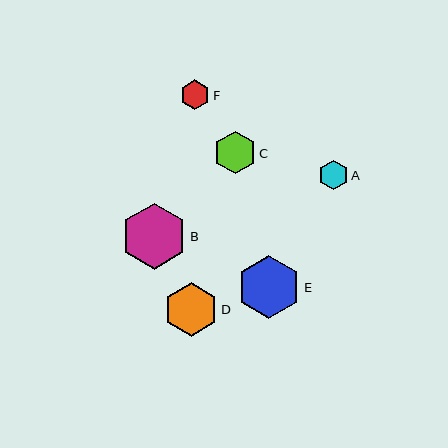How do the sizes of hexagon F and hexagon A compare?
Hexagon F and hexagon A are approximately the same size.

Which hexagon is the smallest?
Hexagon A is the smallest with a size of approximately 29 pixels.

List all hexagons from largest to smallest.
From largest to smallest: B, E, D, C, F, A.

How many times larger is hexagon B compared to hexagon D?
Hexagon B is approximately 1.2 times the size of hexagon D.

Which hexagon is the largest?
Hexagon B is the largest with a size of approximately 66 pixels.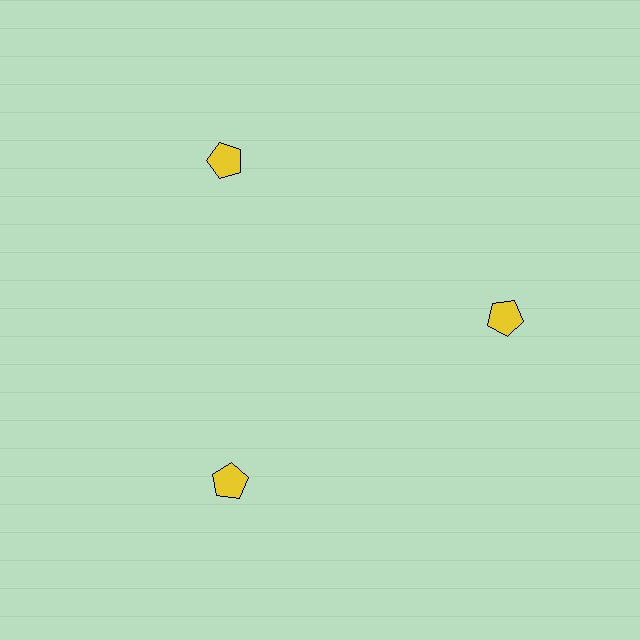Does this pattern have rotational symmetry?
Yes, this pattern has 3-fold rotational symmetry. It looks the same after rotating 120 degrees around the center.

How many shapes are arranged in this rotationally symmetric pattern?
There are 3 shapes, arranged in 3 groups of 1.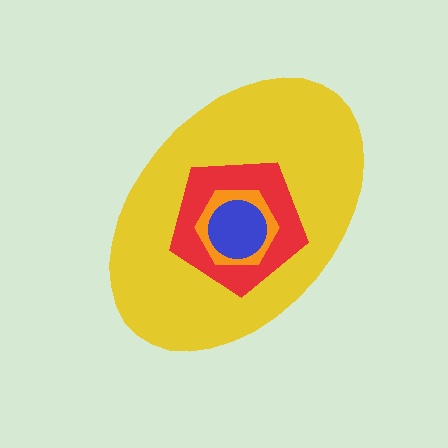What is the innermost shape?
The blue circle.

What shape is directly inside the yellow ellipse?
The red pentagon.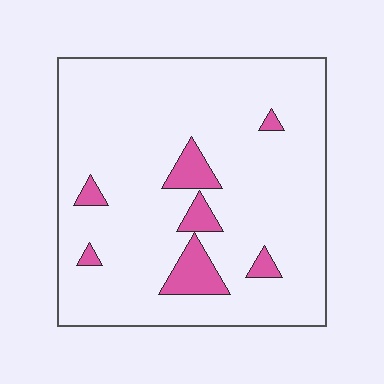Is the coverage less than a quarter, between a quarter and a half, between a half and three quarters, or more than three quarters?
Less than a quarter.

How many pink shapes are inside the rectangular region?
7.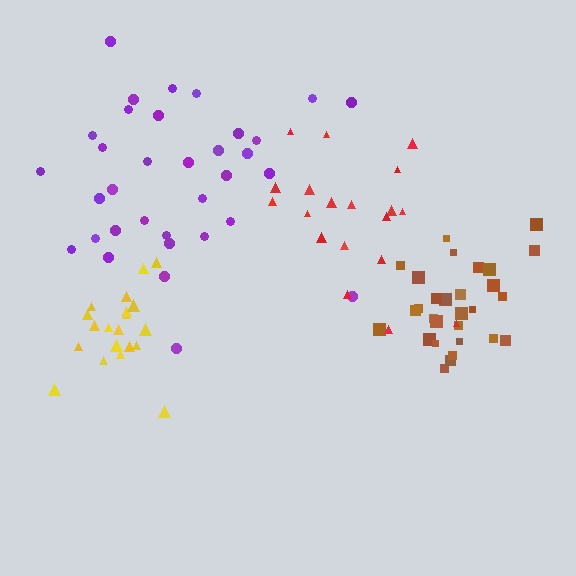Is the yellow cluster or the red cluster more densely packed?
Yellow.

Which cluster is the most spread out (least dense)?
Red.